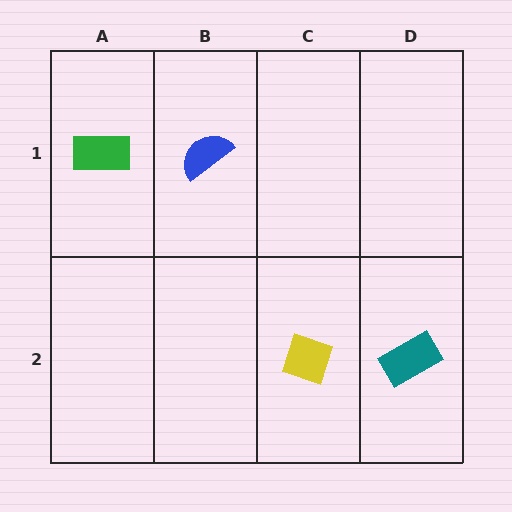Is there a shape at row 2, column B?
No, that cell is empty.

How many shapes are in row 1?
2 shapes.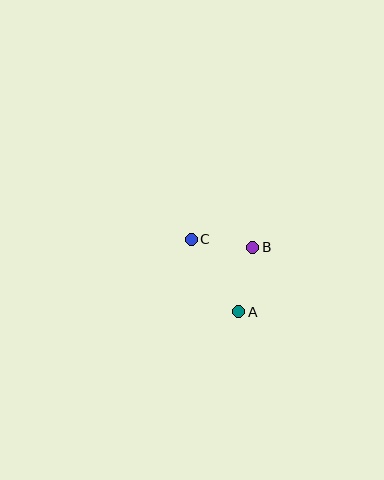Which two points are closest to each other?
Points B and C are closest to each other.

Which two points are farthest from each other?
Points A and C are farthest from each other.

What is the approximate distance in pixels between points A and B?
The distance between A and B is approximately 66 pixels.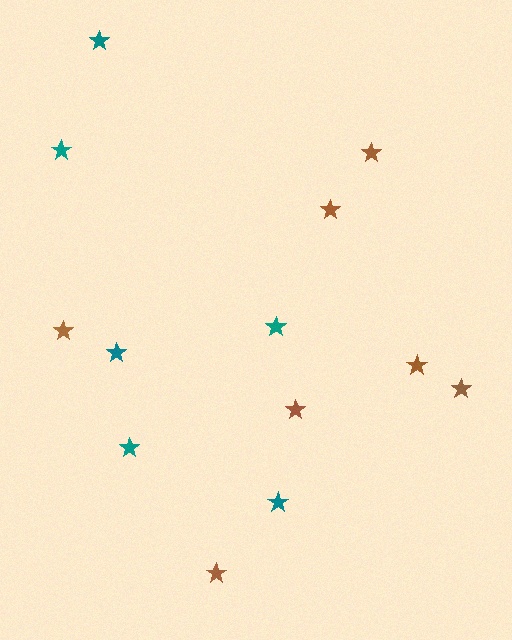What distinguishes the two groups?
There are 2 groups: one group of brown stars (7) and one group of teal stars (6).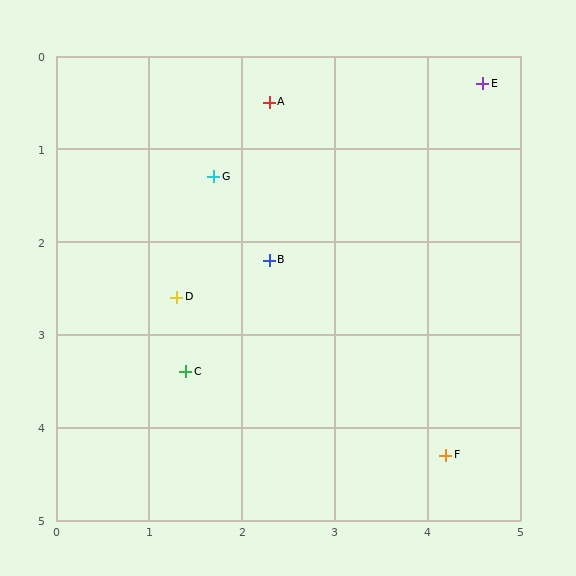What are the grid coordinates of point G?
Point G is at approximately (1.7, 1.3).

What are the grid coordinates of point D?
Point D is at approximately (1.3, 2.6).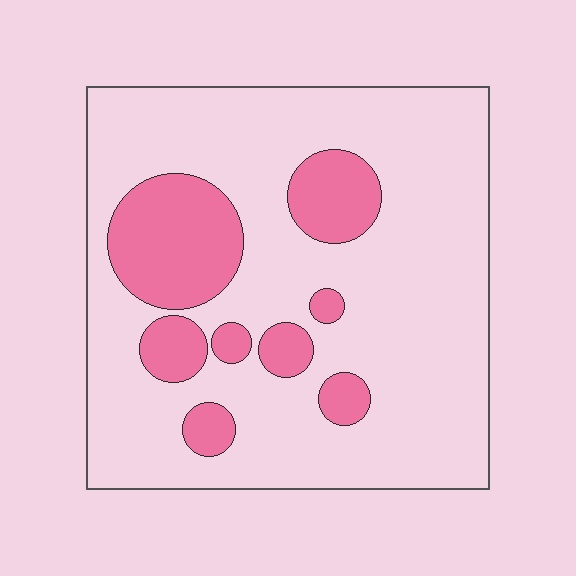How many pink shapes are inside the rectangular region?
8.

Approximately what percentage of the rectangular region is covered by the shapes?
Approximately 20%.